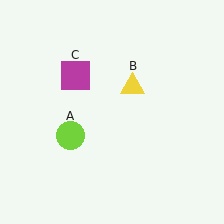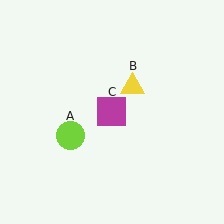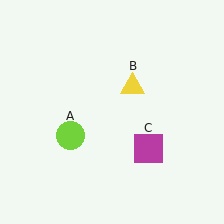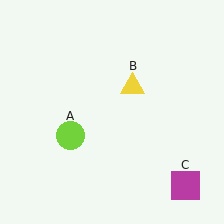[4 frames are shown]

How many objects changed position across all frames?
1 object changed position: magenta square (object C).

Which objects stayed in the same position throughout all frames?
Lime circle (object A) and yellow triangle (object B) remained stationary.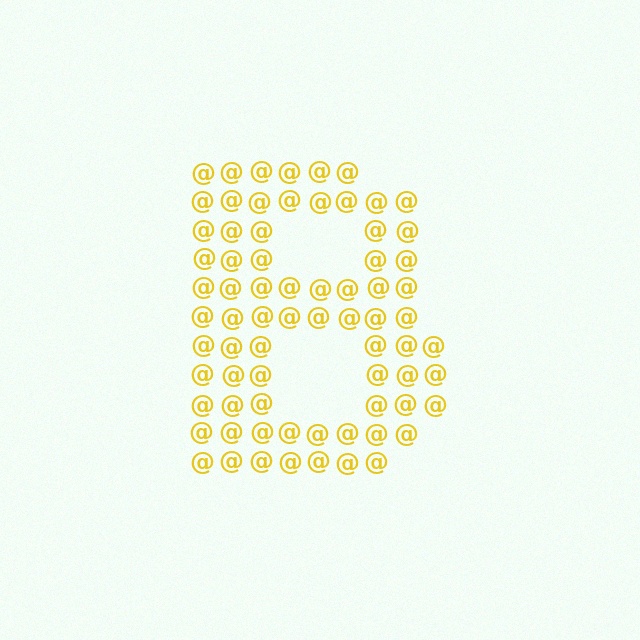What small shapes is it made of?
It is made of small at signs.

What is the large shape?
The large shape is the letter B.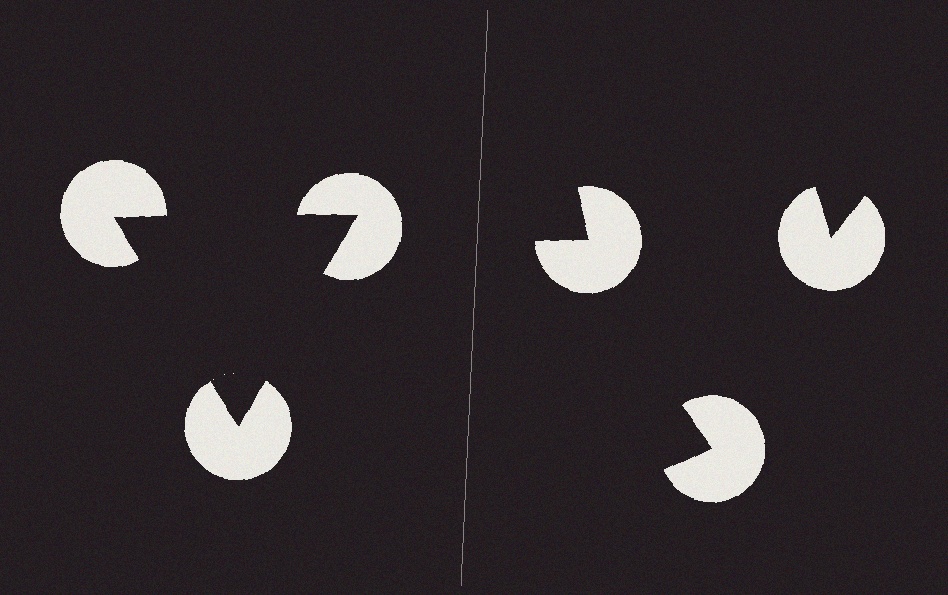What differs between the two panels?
The pac-man discs are positioned identically on both sides; only the wedge orientations differ. On the left they align to a triangle; on the right they are misaligned.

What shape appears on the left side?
An illusory triangle.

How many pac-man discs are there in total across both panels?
6 — 3 on each side.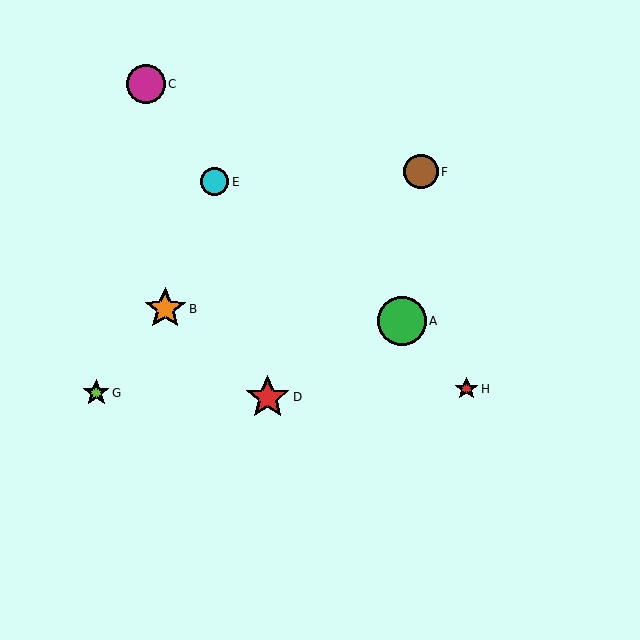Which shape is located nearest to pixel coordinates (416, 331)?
The green circle (labeled A) at (402, 321) is nearest to that location.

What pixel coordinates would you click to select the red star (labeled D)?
Click at (268, 397) to select the red star D.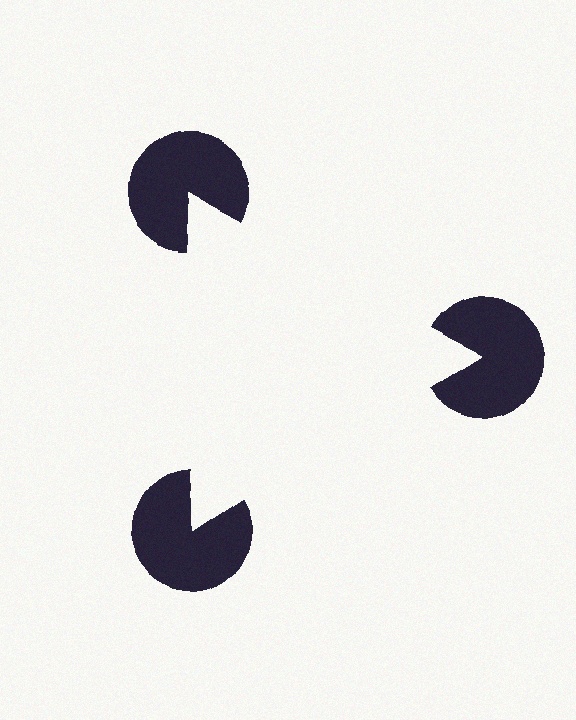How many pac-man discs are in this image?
There are 3 — one at each vertex of the illusory triangle.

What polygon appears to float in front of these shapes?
An illusory triangle — its edges are inferred from the aligned wedge cuts in the pac-man discs, not physically drawn.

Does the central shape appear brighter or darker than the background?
It typically appears slightly brighter than the background, even though no actual brightness change is drawn.